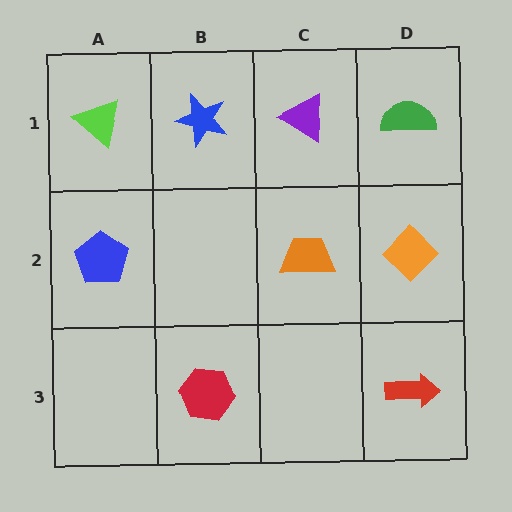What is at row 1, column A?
A lime triangle.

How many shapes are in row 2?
3 shapes.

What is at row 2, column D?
An orange diamond.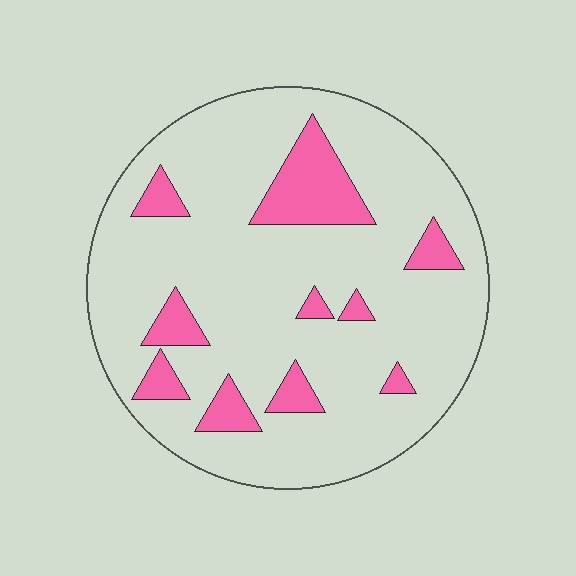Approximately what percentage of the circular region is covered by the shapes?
Approximately 15%.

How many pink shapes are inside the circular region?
10.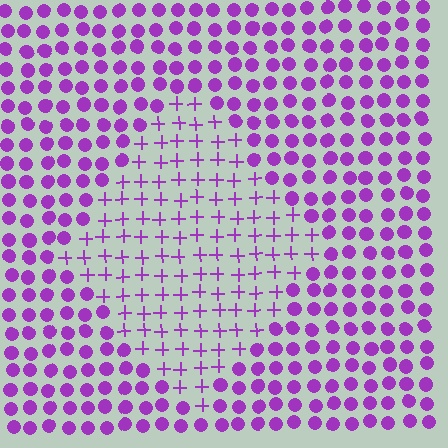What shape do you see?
I see a diamond.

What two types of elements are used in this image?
The image uses plus signs inside the diamond region and circles outside it.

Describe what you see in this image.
The image is filled with small purple elements arranged in a uniform grid. A diamond-shaped region contains plus signs, while the surrounding area contains circles. The boundary is defined purely by the change in element shape.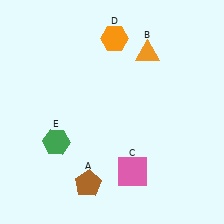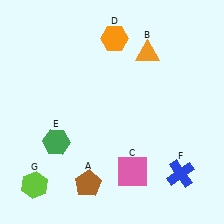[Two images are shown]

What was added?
A blue cross (F), a lime hexagon (G) were added in Image 2.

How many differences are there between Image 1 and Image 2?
There are 2 differences between the two images.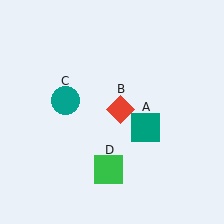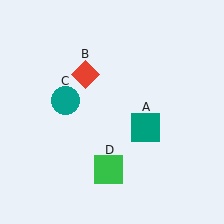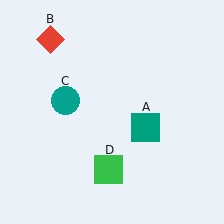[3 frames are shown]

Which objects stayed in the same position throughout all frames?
Teal square (object A) and teal circle (object C) and green square (object D) remained stationary.